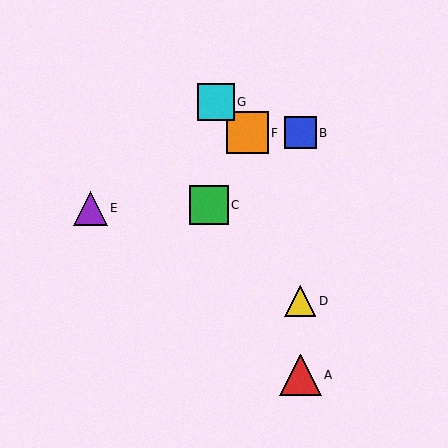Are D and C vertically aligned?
No, D is at x≈300 and C is at x≈209.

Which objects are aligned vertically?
Objects A, B, D are aligned vertically.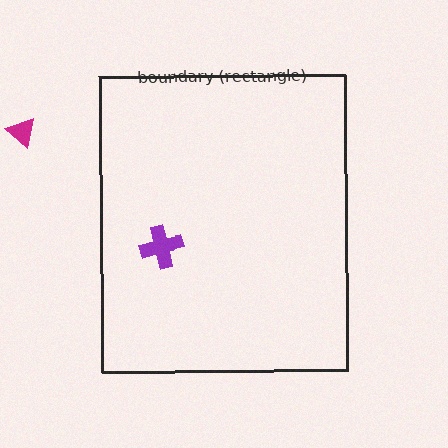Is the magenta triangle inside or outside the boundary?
Outside.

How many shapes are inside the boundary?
1 inside, 1 outside.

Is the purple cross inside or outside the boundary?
Inside.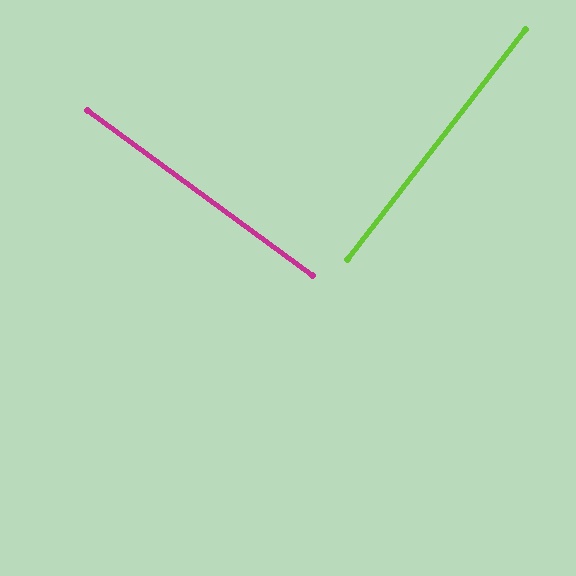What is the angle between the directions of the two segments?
Approximately 89 degrees.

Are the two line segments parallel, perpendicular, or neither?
Perpendicular — they meet at approximately 89°.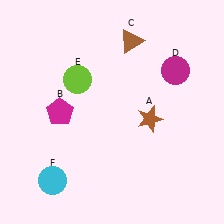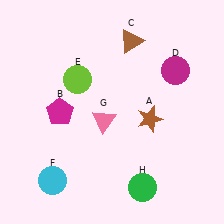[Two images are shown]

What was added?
A pink triangle (G), a green circle (H) were added in Image 2.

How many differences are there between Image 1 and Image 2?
There are 2 differences between the two images.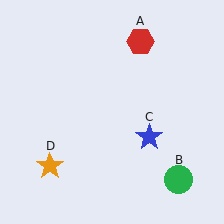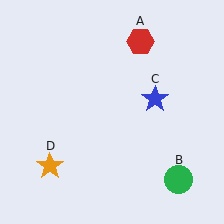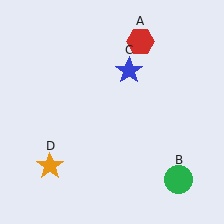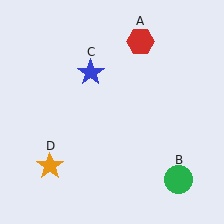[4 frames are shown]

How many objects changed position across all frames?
1 object changed position: blue star (object C).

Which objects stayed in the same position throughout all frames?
Red hexagon (object A) and green circle (object B) and orange star (object D) remained stationary.